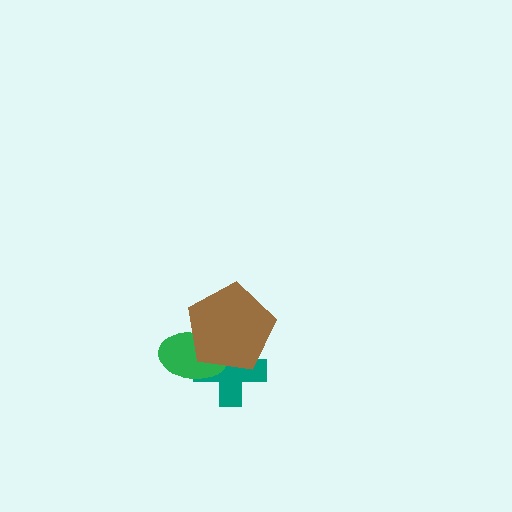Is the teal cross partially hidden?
Yes, it is partially covered by another shape.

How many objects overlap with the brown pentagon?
2 objects overlap with the brown pentagon.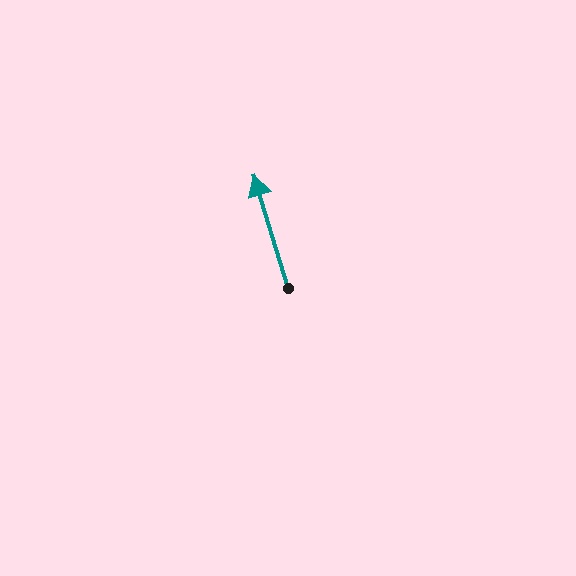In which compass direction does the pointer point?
North.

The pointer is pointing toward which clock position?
Roughly 11 o'clock.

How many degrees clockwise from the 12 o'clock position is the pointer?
Approximately 343 degrees.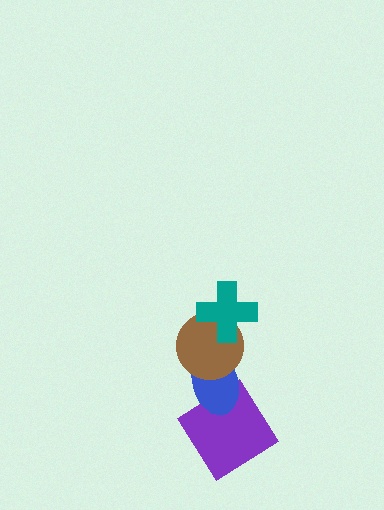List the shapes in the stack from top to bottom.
From top to bottom: the teal cross, the brown circle, the blue ellipse, the purple diamond.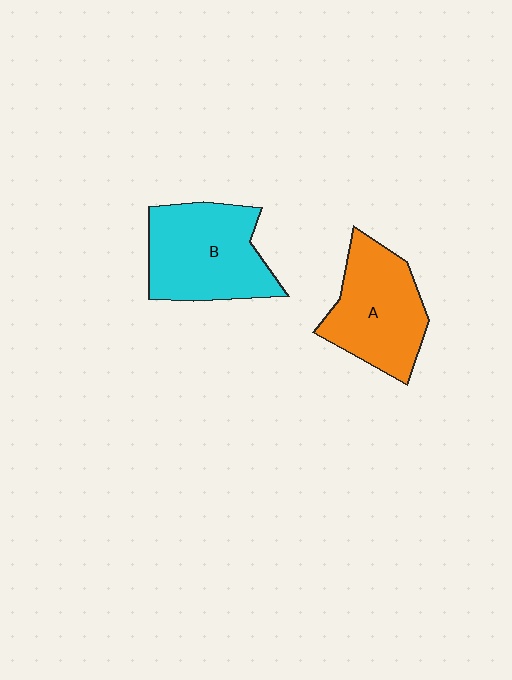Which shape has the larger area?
Shape B (cyan).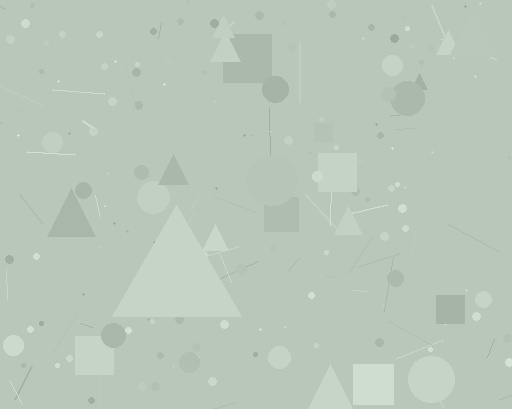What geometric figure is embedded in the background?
A triangle is embedded in the background.